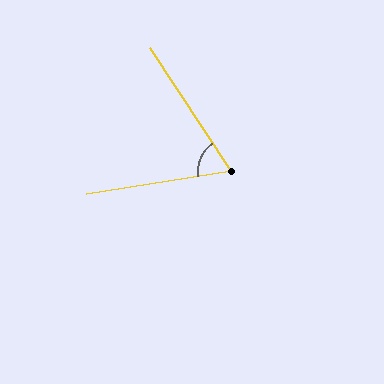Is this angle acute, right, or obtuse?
It is acute.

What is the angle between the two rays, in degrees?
Approximately 66 degrees.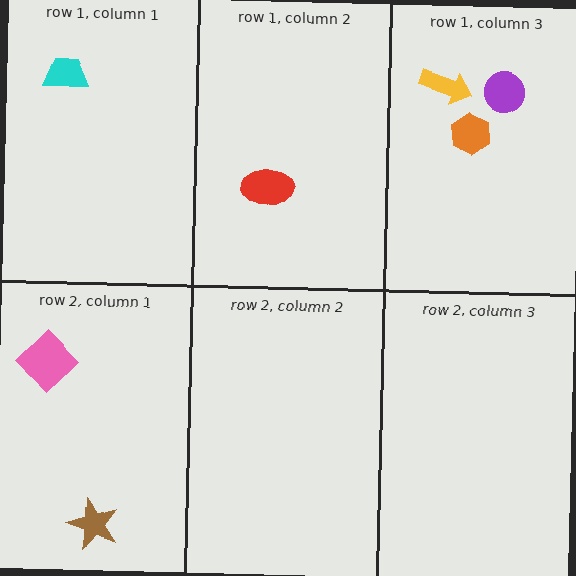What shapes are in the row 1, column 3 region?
The yellow arrow, the orange hexagon, the purple circle.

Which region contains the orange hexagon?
The row 1, column 3 region.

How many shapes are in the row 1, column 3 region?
3.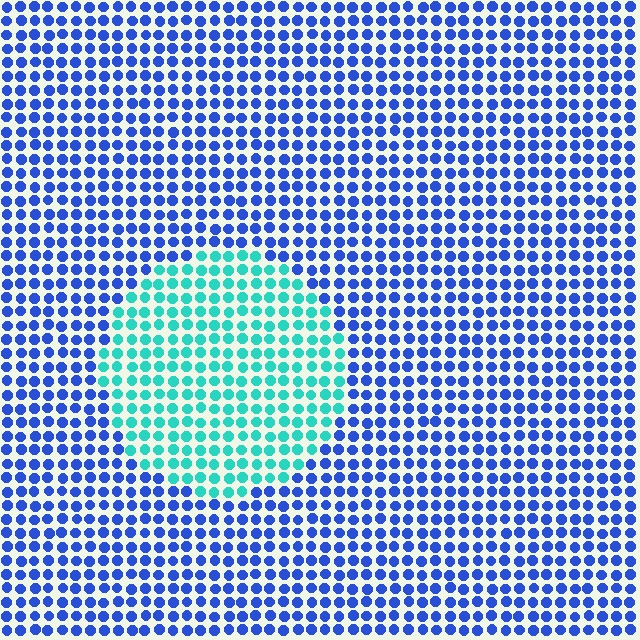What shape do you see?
I see a circle.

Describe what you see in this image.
The image is filled with small blue elements in a uniform arrangement. A circle-shaped region is visible where the elements are tinted to a slightly different hue, forming a subtle color boundary.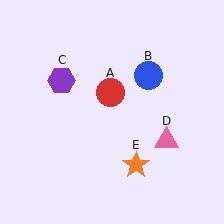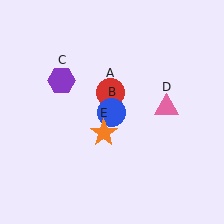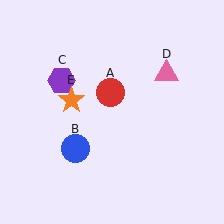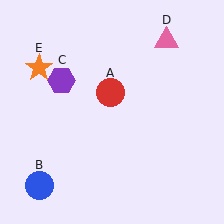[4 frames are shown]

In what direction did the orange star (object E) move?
The orange star (object E) moved up and to the left.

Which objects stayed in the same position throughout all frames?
Red circle (object A) and purple hexagon (object C) remained stationary.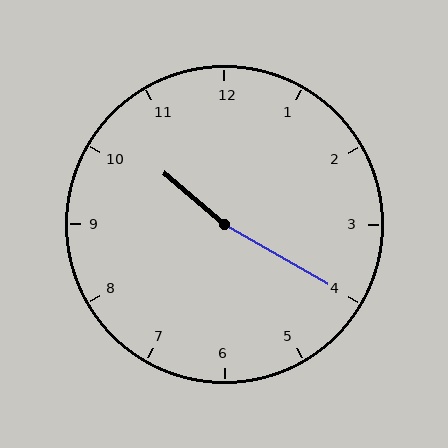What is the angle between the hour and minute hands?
Approximately 170 degrees.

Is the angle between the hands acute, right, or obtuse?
It is obtuse.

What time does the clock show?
10:20.